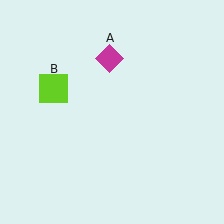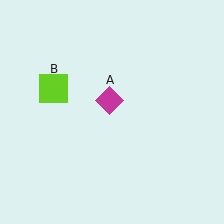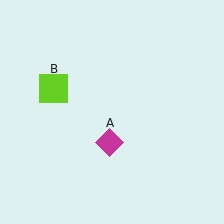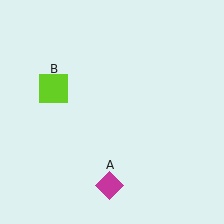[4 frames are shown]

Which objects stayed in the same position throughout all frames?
Lime square (object B) remained stationary.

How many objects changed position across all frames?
1 object changed position: magenta diamond (object A).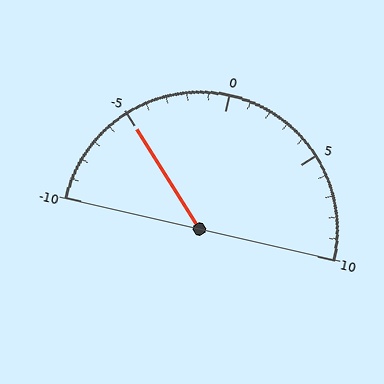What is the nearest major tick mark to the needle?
The nearest major tick mark is -5.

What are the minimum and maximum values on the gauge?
The gauge ranges from -10 to 10.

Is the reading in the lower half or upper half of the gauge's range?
The reading is in the lower half of the range (-10 to 10).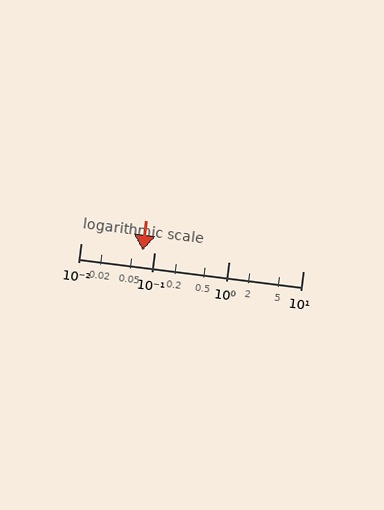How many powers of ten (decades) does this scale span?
The scale spans 3 decades, from 0.01 to 10.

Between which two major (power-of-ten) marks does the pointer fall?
The pointer is between 0.01 and 0.1.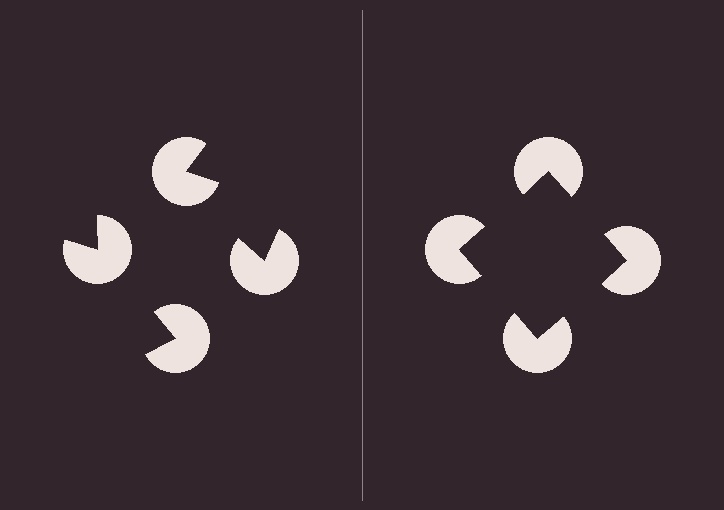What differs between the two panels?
The pac-man discs are positioned identically on both sides; only the wedge orientations differ. On the right they align to a square; on the left they are misaligned.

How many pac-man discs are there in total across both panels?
8 — 4 on each side.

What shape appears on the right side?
An illusory square.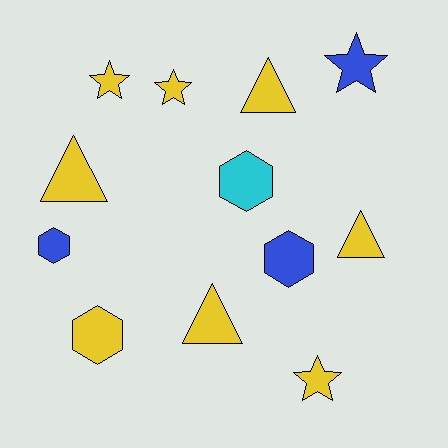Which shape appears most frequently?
Star, with 4 objects.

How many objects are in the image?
There are 12 objects.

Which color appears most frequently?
Yellow, with 8 objects.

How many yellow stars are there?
There are 3 yellow stars.